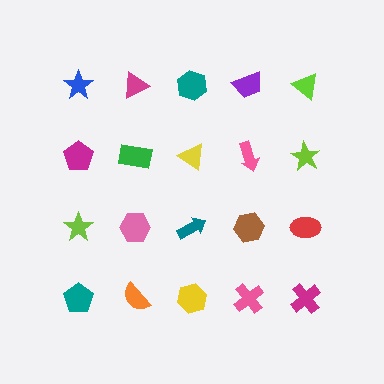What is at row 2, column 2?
A green rectangle.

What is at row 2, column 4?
A pink arrow.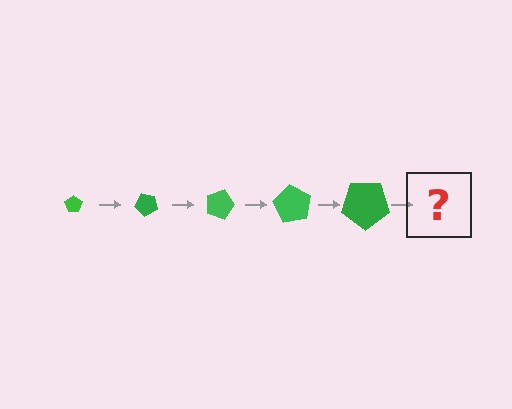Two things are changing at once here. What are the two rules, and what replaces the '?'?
The two rules are that the pentagon grows larger each step and it rotates 45 degrees each step. The '?' should be a pentagon, larger than the previous one and rotated 225 degrees from the start.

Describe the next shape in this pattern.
It should be a pentagon, larger than the previous one and rotated 225 degrees from the start.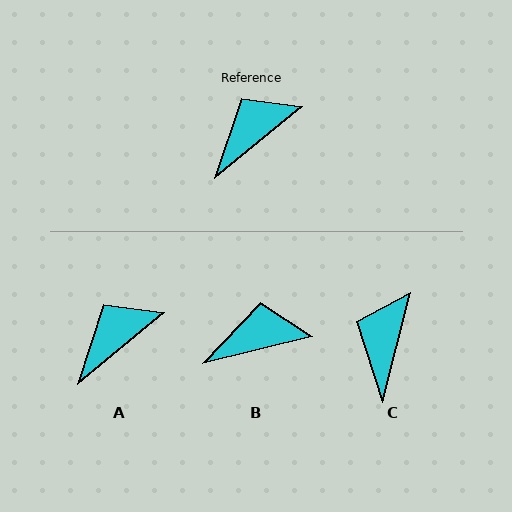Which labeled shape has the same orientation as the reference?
A.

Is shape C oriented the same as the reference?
No, it is off by about 36 degrees.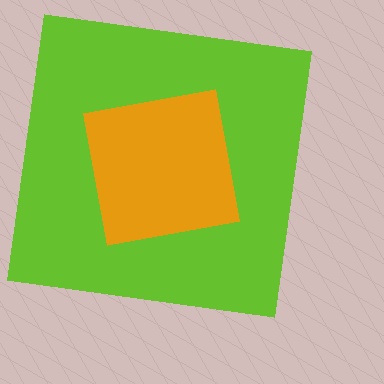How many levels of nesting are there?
2.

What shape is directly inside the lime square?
The orange square.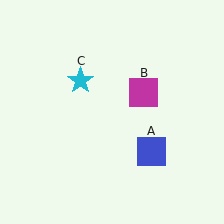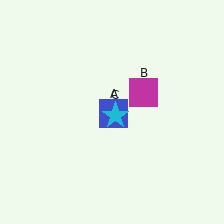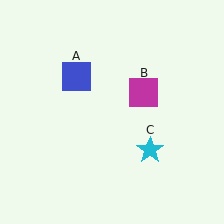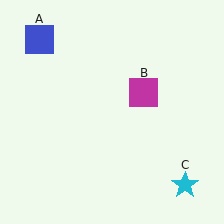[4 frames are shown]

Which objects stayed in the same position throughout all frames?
Magenta square (object B) remained stationary.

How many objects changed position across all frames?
2 objects changed position: blue square (object A), cyan star (object C).